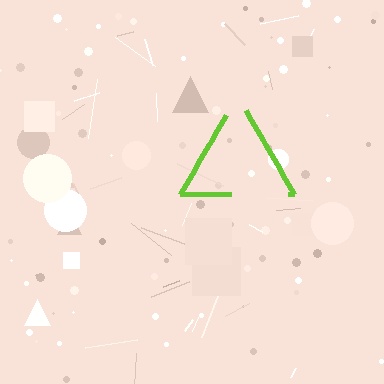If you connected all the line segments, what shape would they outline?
They would outline a triangle.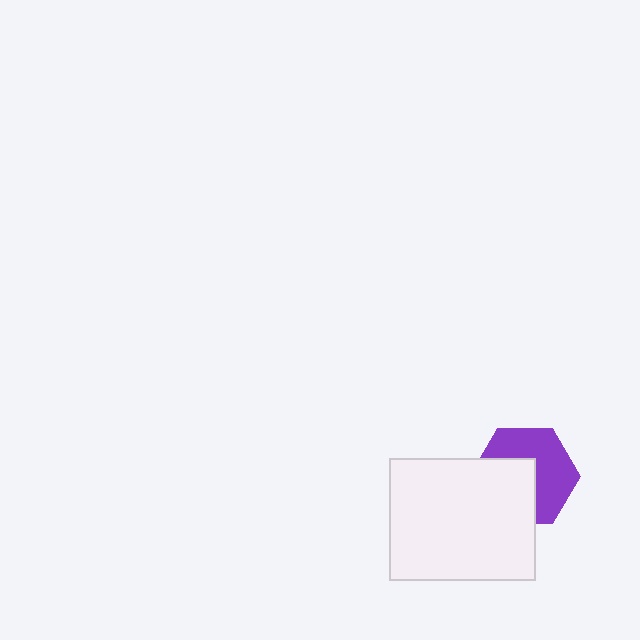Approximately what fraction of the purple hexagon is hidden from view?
Roughly 45% of the purple hexagon is hidden behind the white rectangle.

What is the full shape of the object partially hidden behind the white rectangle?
The partially hidden object is a purple hexagon.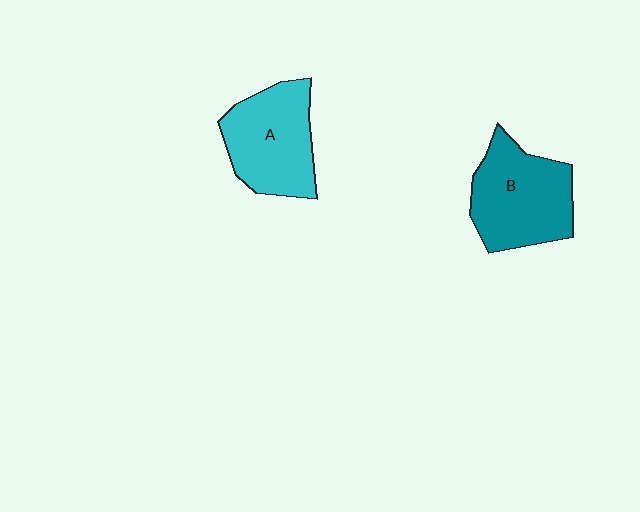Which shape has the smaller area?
Shape A (cyan).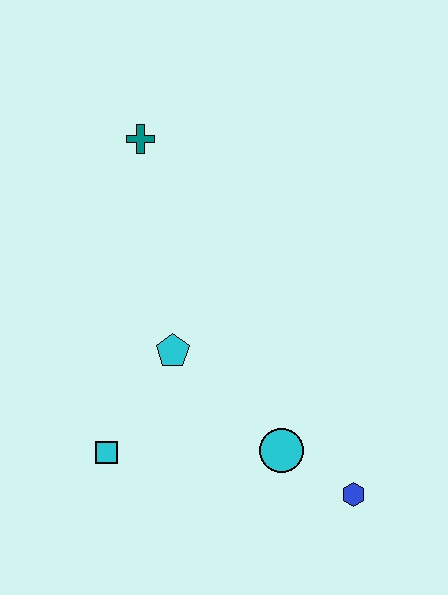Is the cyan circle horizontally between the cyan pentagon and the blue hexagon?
Yes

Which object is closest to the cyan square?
The cyan pentagon is closest to the cyan square.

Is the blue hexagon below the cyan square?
Yes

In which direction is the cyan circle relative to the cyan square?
The cyan circle is to the right of the cyan square.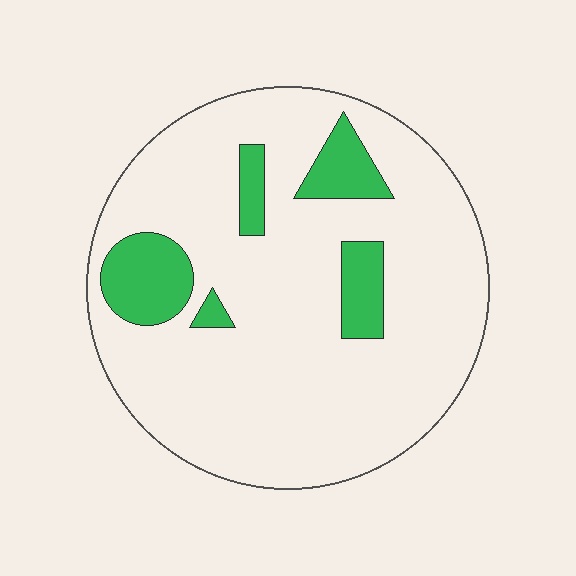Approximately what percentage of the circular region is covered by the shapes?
Approximately 15%.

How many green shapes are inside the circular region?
5.